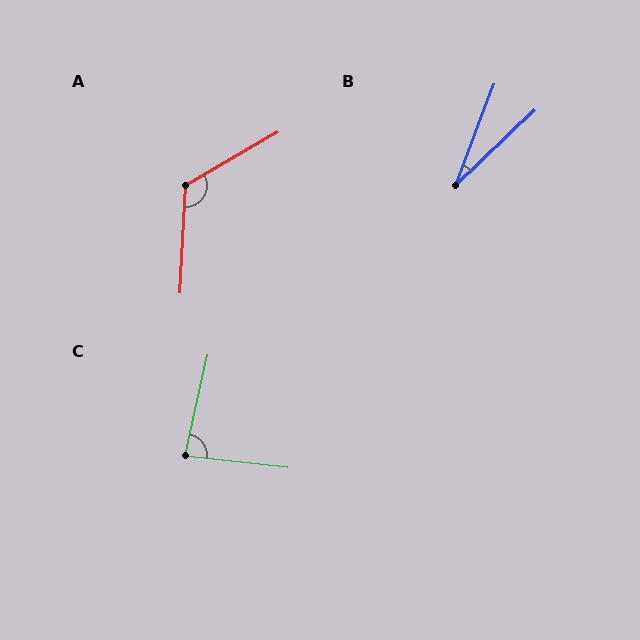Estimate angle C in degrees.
Approximately 84 degrees.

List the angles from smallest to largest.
B (26°), C (84°), A (123°).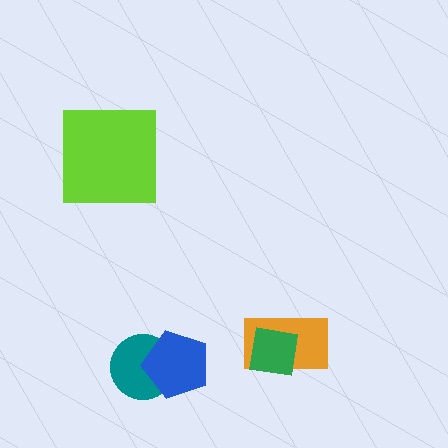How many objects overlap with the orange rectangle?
1 object overlaps with the orange rectangle.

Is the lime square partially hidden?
No, no other shape covers it.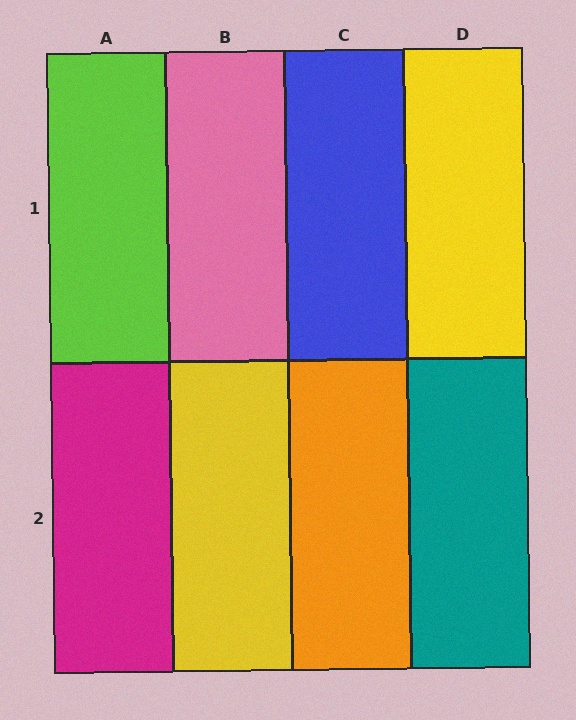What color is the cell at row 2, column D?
Teal.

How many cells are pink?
1 cell is pink.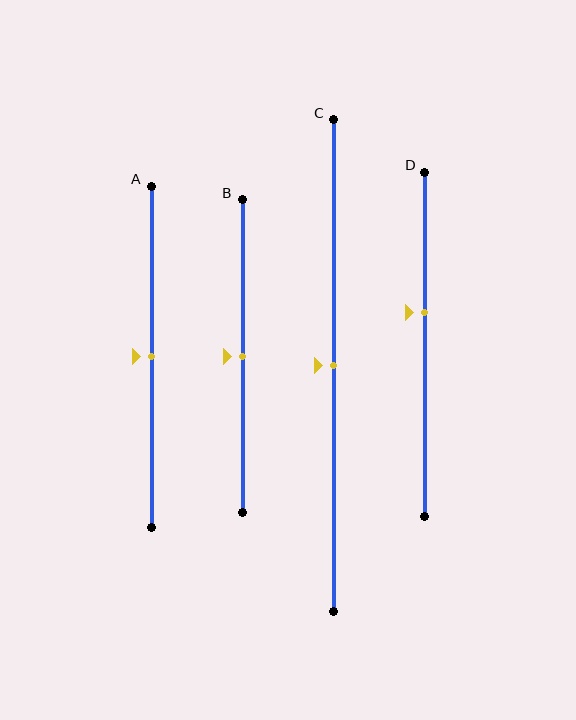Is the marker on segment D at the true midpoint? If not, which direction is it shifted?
No, the marker on segment D is shifted upward by about 9% of the segment length.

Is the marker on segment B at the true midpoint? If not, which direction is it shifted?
Yes, the marker on segment B is at the true midpoint.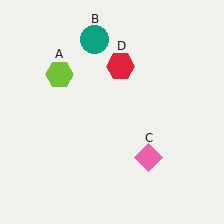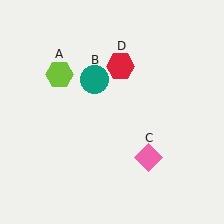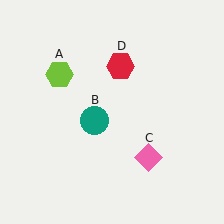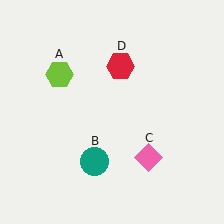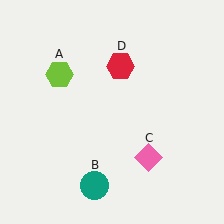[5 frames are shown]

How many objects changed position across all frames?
1 object changed position: teal circle (object B).